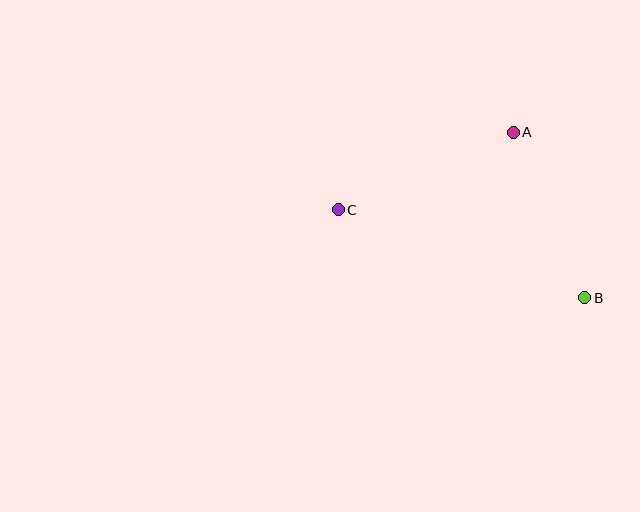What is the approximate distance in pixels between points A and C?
The distance between A and C is approximately 192 pixels.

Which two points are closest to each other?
Points A and B are closest to each other.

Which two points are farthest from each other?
Points B and C are farthest from each other.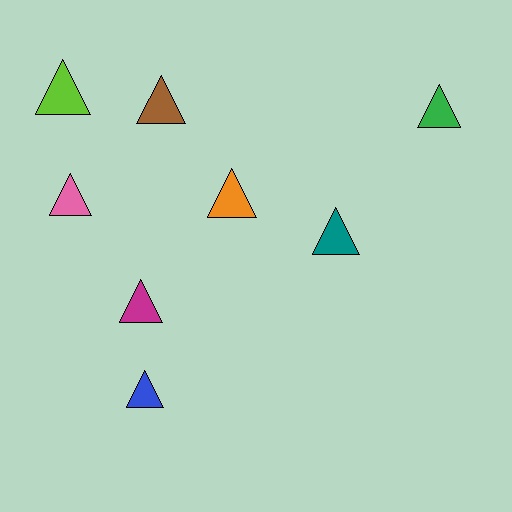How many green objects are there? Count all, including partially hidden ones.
There is 1 green object.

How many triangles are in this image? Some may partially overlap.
There are 8 triangles.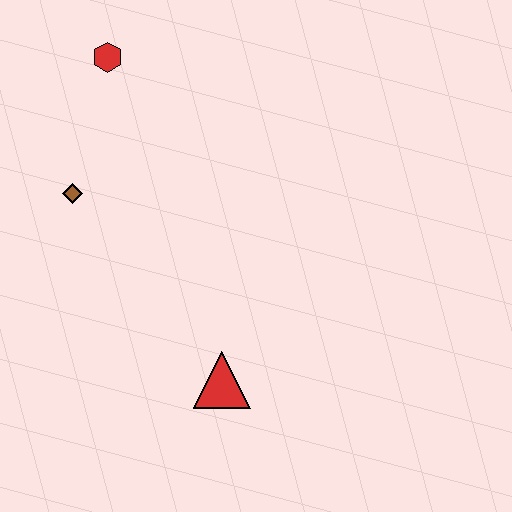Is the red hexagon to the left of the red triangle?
Yes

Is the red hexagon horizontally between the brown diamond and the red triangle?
Yes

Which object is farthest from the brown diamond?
The red triangle is farthest from the brown diamond.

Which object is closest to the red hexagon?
The brown diamond is closest to the red hexagon.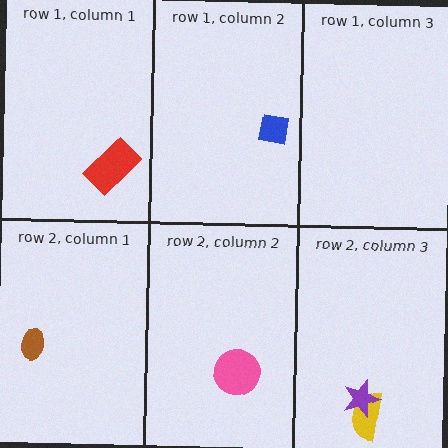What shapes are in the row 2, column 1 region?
The brown ellipse.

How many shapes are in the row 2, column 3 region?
2.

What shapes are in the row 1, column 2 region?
The blue square.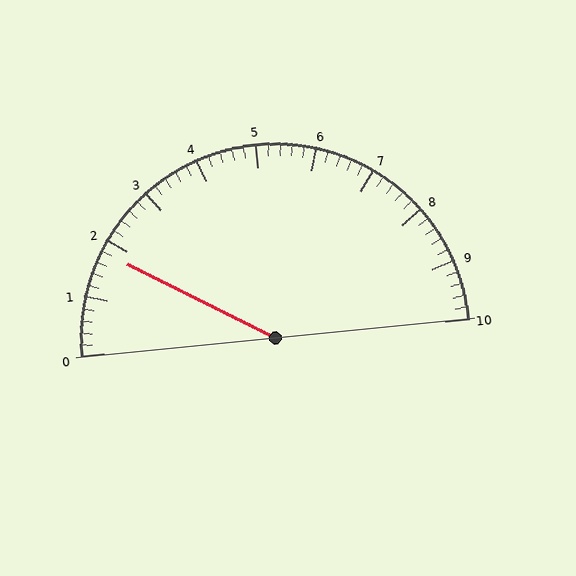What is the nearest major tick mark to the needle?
The nearest major tick mark is 2.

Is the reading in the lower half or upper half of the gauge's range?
The reading is in the lower half of the range (0 to 10).